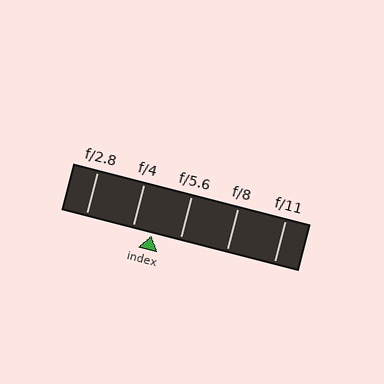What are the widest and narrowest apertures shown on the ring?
The widest aperture shown is f/2.8 and the narrowest is f/11.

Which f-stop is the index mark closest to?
The index mark is closest to f/4.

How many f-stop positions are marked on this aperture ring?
There are 5 f-stop positions marked.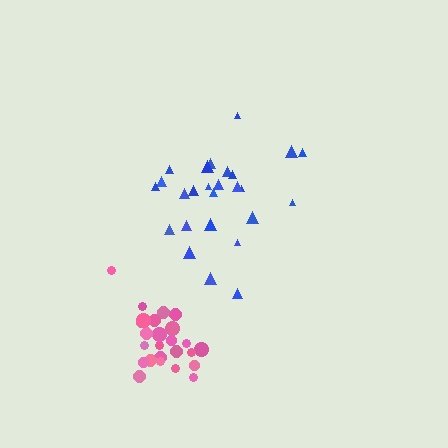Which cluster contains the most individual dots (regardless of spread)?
Pink (27).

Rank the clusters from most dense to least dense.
pink, blue.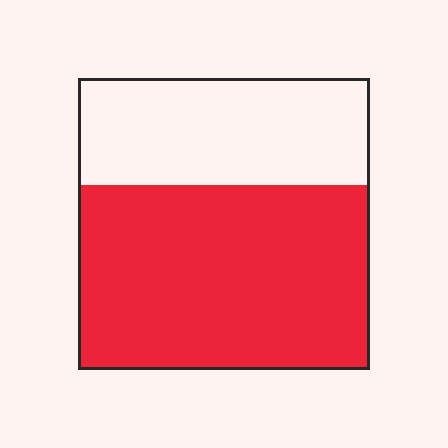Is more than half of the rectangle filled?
Yes.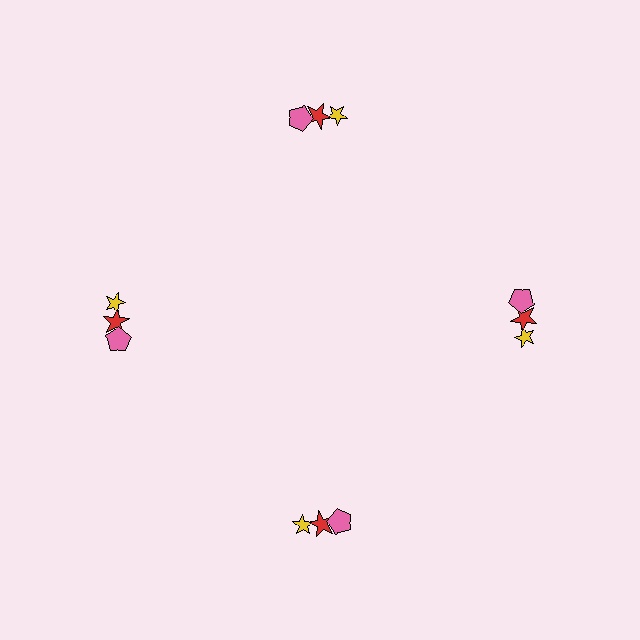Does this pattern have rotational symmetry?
Yes, this pattern has 4-fold rotational symmetry. It looks the same after rotating 90 degrees around the center.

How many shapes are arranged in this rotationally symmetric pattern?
There are 12 shapes, arranged in 4 groups of 3.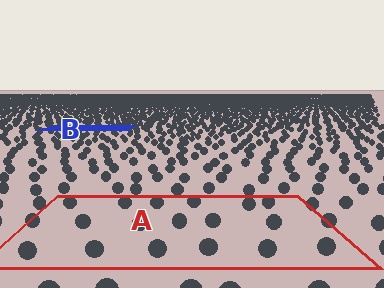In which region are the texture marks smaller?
The texture marks are smaller in region B, because it is farther away.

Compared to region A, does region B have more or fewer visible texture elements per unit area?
Region B has more texture elements per unit area — they are packed more densely because it is farther away.